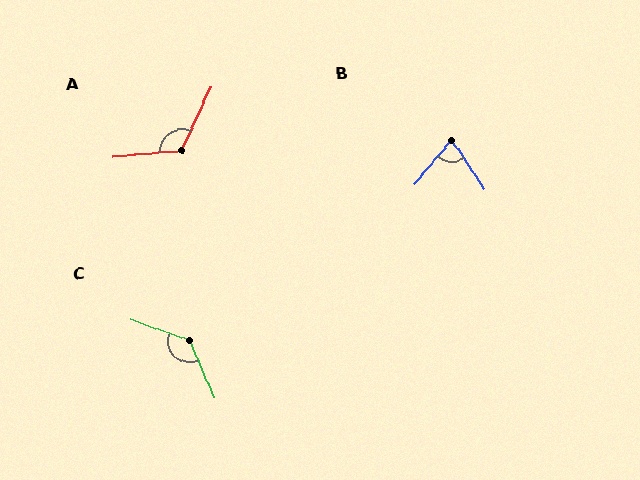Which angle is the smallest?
B, at approximately 74 degrees.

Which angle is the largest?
C, at approximately 132 degrees.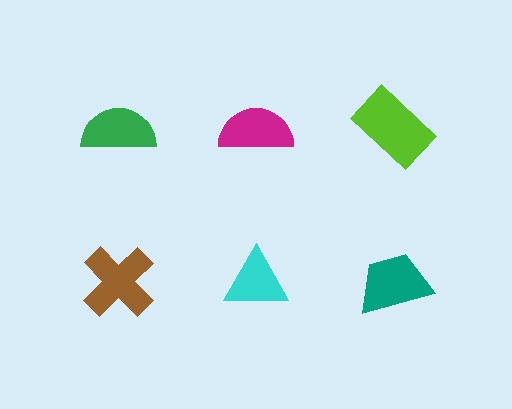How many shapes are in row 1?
3 shapes.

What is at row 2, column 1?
A brown cross.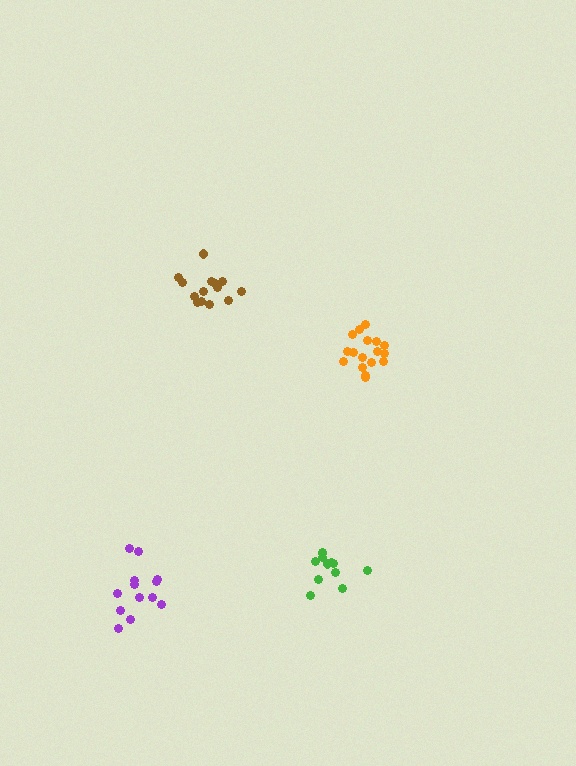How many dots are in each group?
Group 1: 12 dots, Group 2: 13 dots, Group 3: 14 dots, Group 4: 17 dots (56 total).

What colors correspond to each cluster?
The clusters are colored: green, purple, brown, orange.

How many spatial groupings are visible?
There are 4 spatial groupings.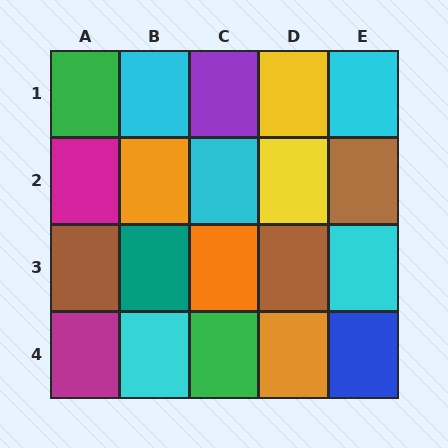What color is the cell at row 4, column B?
Cyan.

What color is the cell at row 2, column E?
Brown.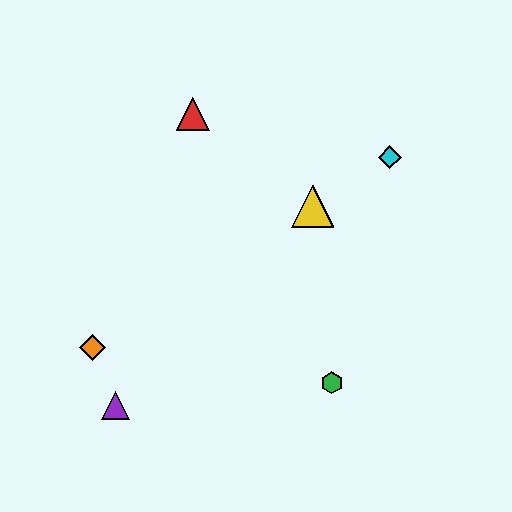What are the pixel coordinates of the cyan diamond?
The cyan diamond is at (390, 157).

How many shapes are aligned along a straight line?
4 shapes (the blue triangle, the yellow triangle, the orange diamond, the cyan diamond) are aligned along a straight line.